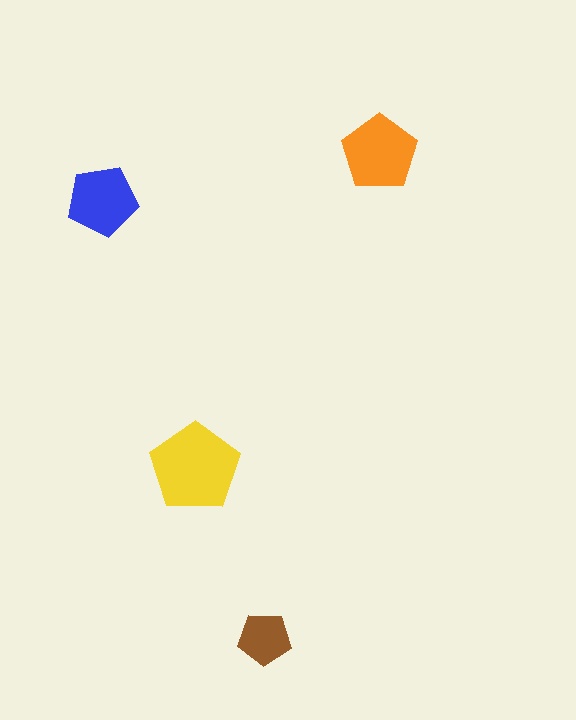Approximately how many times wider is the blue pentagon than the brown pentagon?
About 1.5 times wider.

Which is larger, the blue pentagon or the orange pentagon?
The orange one.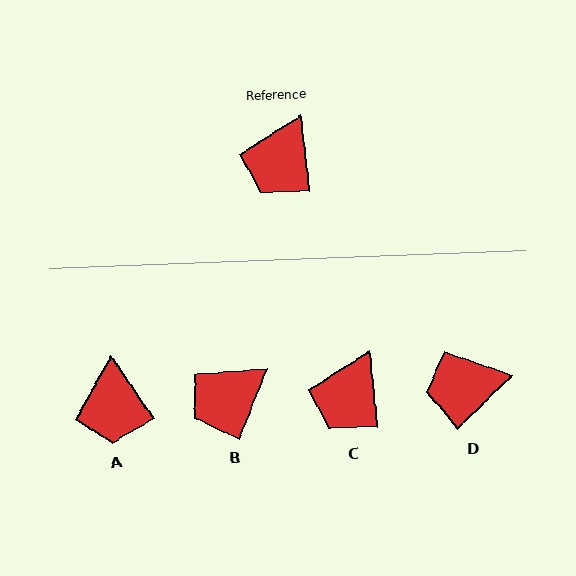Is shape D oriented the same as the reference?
No, it is off by about 52 degrees.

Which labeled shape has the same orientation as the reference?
C.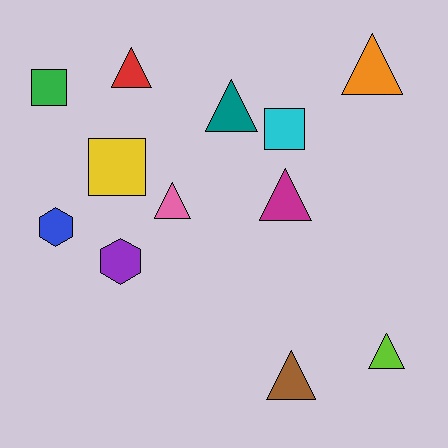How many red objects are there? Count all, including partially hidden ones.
There is 1 red object.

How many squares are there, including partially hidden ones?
There are 3 squares.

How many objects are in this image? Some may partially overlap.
There are 12 objects.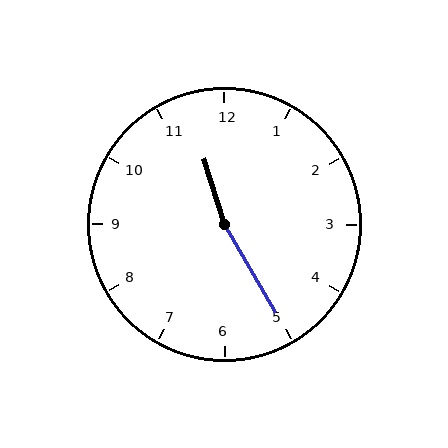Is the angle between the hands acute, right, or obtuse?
It is obtuse.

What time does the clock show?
11:25.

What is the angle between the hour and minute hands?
Approximately 168 degrees.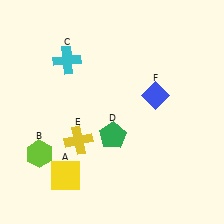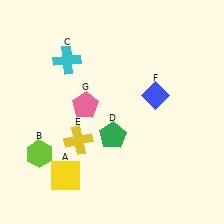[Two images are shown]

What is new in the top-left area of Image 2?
A pink pentagon (G) was added in the top-left area of Image 2.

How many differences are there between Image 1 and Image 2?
There is 1 difference between the two images.